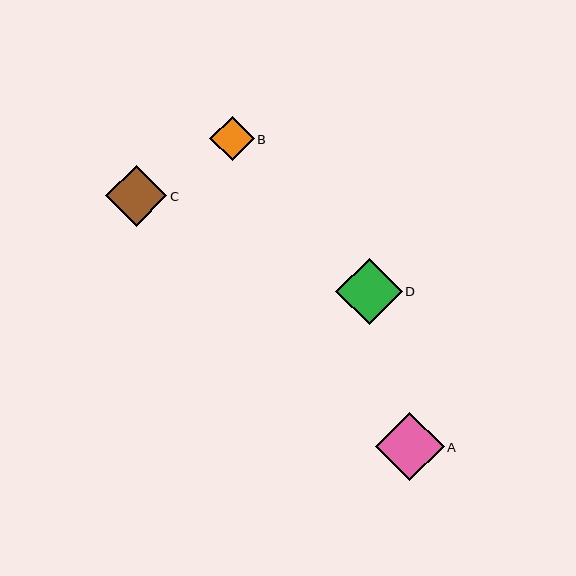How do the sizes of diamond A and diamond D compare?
Diamond A and diamond D are approximately the same size.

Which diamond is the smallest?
Diamond B is the smallest with a size of approximately 44 pixels.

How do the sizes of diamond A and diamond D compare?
Diamond A and diamond D are approximately the same size.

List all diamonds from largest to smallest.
From largest to smallest: A, D, C, B.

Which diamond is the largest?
Diamond A is the largest with a size of approximately 68 pixels.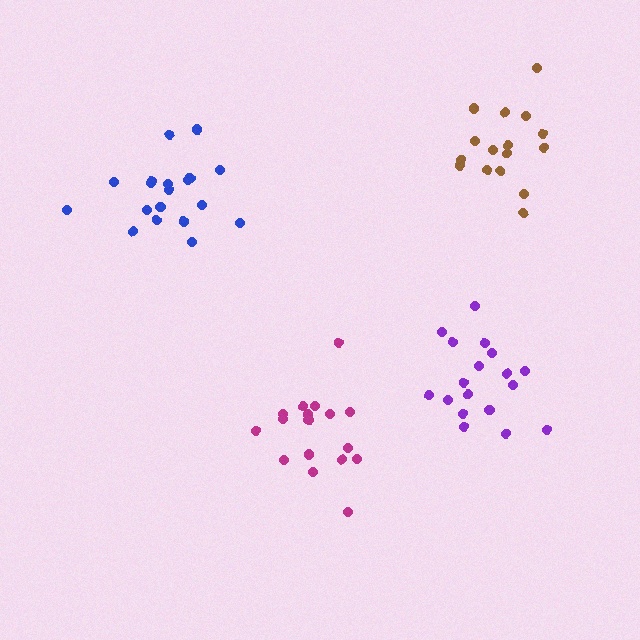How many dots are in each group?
Group 1: 17 dots, Group 2: 19 dots, Group 3: 16 dots, Group 4: 18 dots (70 total).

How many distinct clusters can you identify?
There are 4 distinct clusters.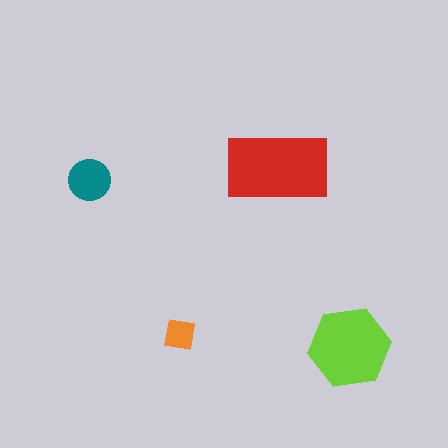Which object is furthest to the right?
The lime hexagon is rightmost.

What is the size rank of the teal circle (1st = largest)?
3rd.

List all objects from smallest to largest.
The orange square, the teal circle, the lime hexagon, the red rectangle.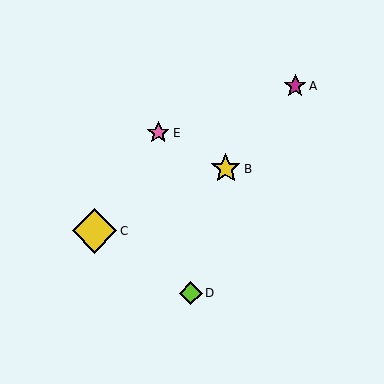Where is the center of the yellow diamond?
The center of the yellow diamond is at (94, 231).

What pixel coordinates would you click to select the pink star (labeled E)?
Click at (158, 133) to select the pink star E.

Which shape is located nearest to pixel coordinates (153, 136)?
The pink star (labeled E) at (158, 133) is nearest to that location.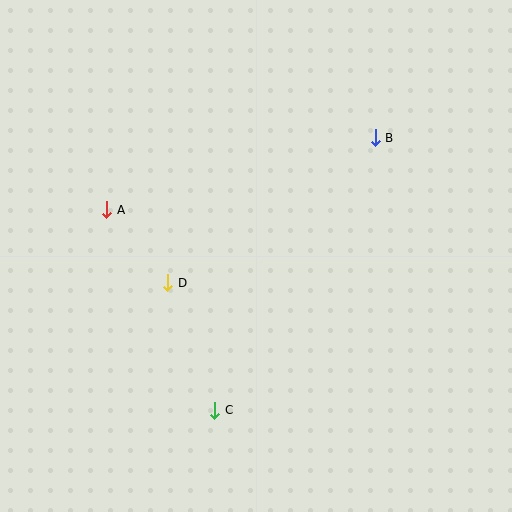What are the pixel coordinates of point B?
Point B is at (375, 138).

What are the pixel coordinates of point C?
Point C is at (215, 410).